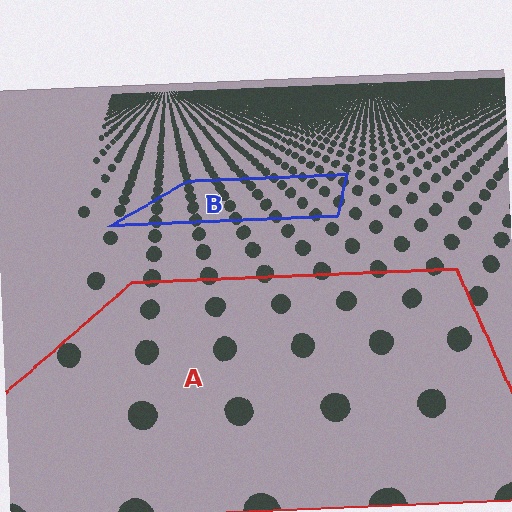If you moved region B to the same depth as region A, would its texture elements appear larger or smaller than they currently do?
They would appear larger. At a closer depth, the same texture elements are projected at a bigger on-screen size.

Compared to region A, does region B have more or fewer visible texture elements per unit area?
Region B has more texture elements per unit area — they are packed more densely because it is farther away.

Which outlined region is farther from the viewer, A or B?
Region B is farther from the viewer — the texture elements inside it appear smaller and more densely packed.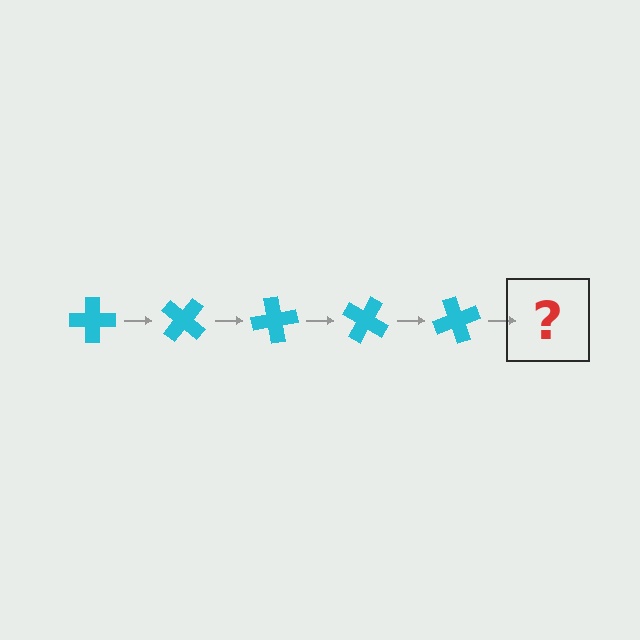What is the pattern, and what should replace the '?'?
The pattern is that the cross rotates 40 degrees each step. The '?' should be a cyan cross rotated 200 degrees.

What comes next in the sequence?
The next element should be a cyan cross rotated 200 degrees.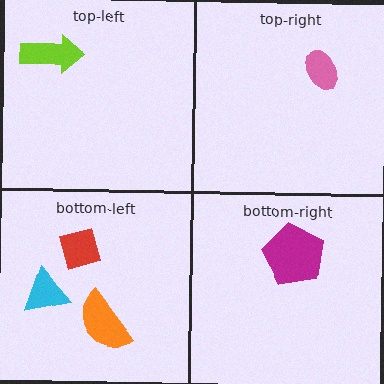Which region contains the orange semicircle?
The bottom-left region.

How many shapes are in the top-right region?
1.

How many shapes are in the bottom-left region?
3.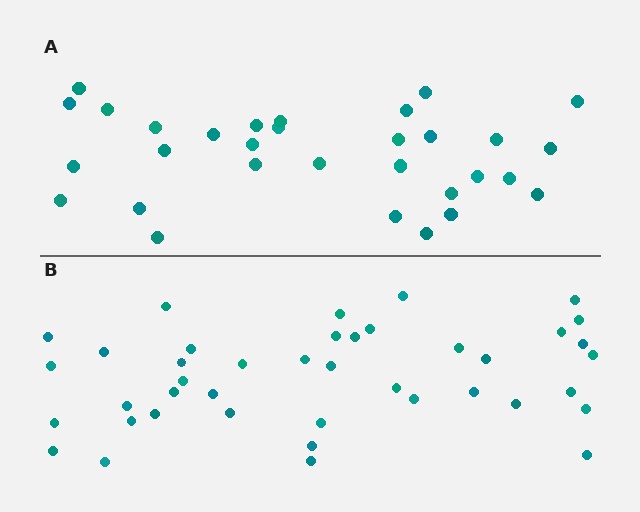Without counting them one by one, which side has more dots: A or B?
Region B (the bottom region) has more dots.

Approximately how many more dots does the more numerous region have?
Region B has roughly 10 or so more dots than region A.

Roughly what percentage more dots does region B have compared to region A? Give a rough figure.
About 30% more.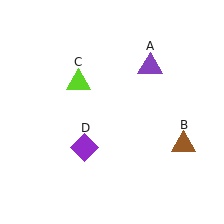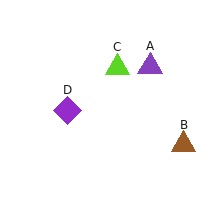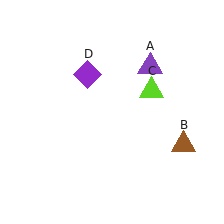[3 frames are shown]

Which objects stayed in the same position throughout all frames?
Purple triangle (object A) and brown triangle (object B) remained stationary.